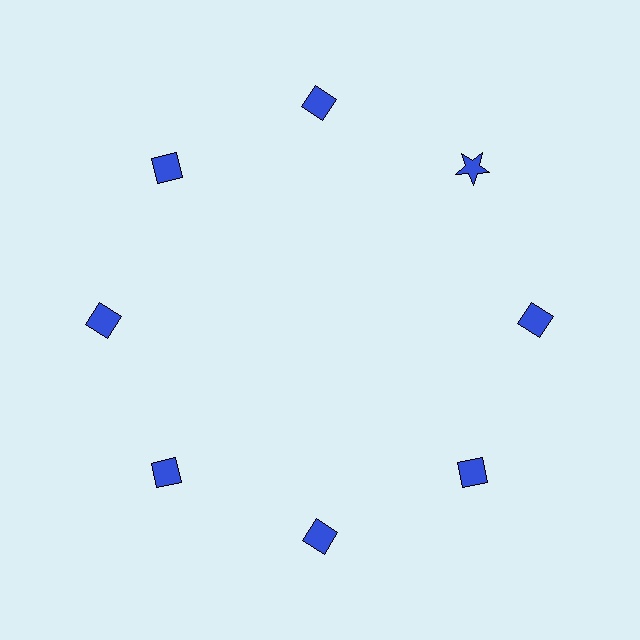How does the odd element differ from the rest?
It has a different shape: star instead of diamond.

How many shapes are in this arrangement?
There are 8 shapes arranged in a ring pattern.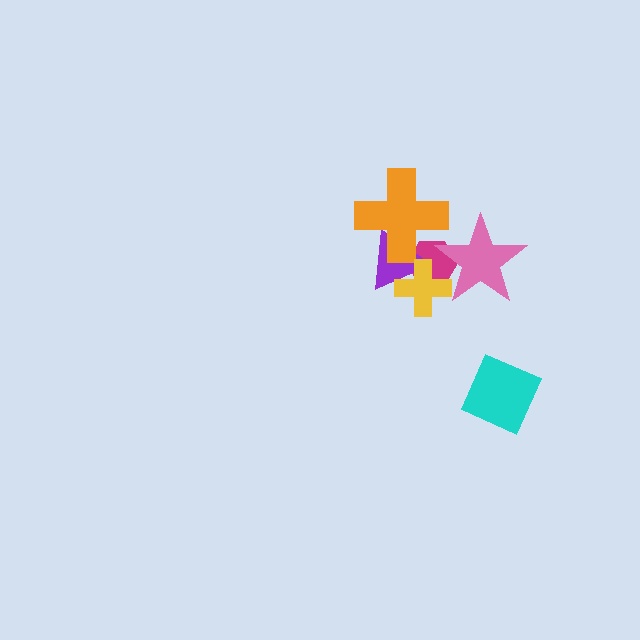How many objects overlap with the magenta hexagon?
4 objects overlap with the magenta hexagon.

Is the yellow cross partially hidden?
Yes, it is partially covered by another shape.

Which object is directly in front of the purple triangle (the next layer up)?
The orange cross is directly in front of the purple triangle.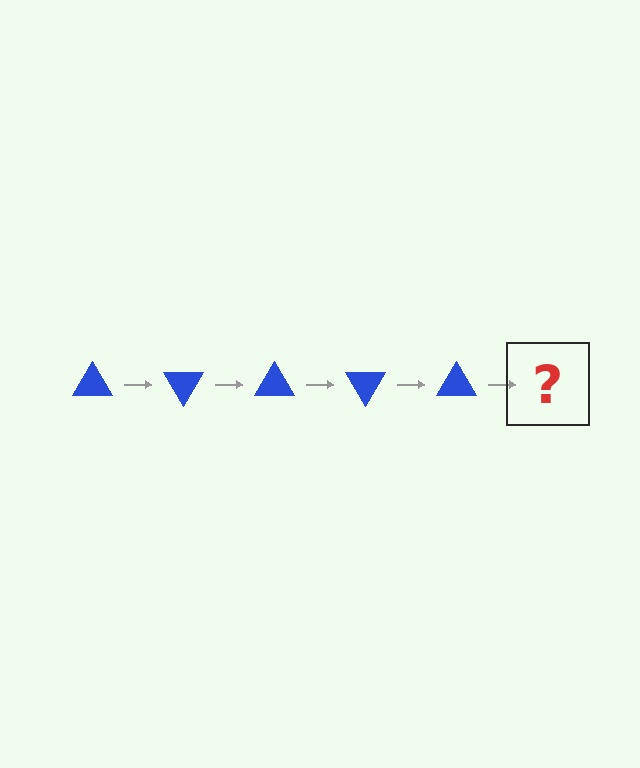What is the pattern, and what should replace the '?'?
The pattern is that the triangle rotates 60 degrees each step. The '?' should be a blue triangle rotated 300 degrees.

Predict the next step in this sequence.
The next step is a blue triangle rotated 300 degrees.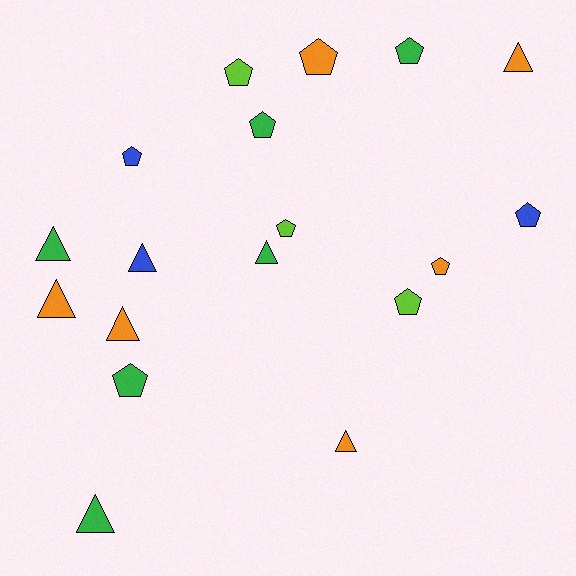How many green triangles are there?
There are 3 green triangles.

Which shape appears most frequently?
Pentagon, with 10 objects.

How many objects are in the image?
There are 18 objects.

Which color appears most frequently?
Green, with 6 objects.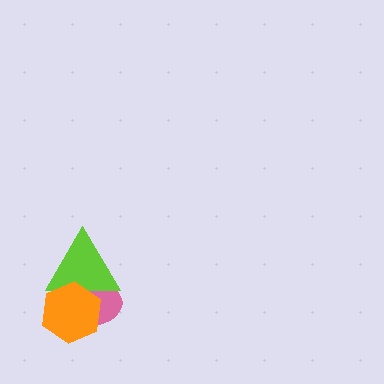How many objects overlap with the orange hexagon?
2 objects overlap with the orange hexagon.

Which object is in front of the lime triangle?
The orange hexagon is in front of the lime triangle.